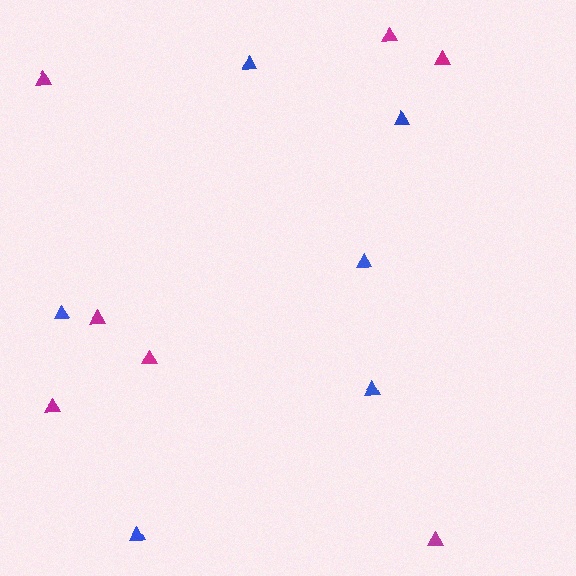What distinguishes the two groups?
There are 2 groups: one group of blue triangles (6) and one group of magenta triangles (7).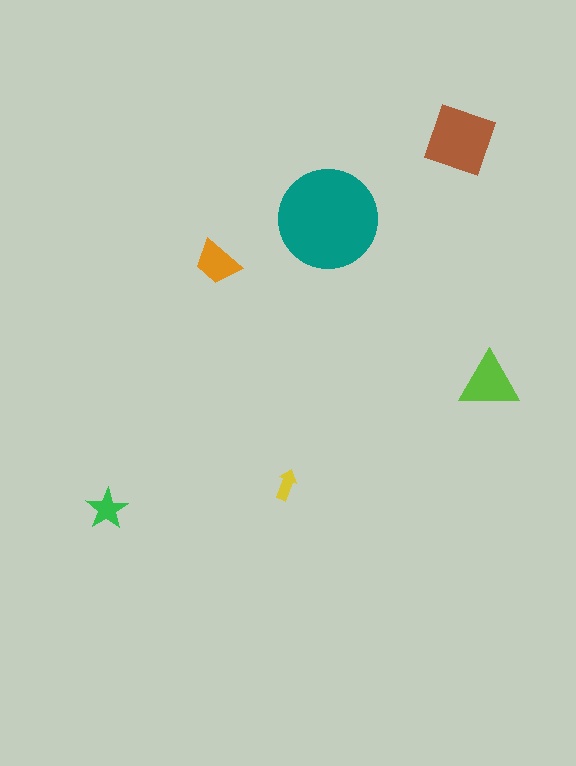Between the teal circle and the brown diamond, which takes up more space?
The teal circle.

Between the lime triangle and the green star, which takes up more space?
The lime triangle.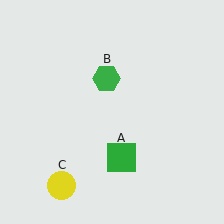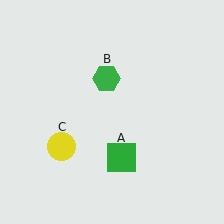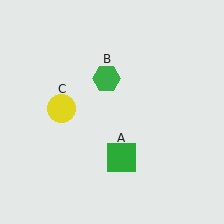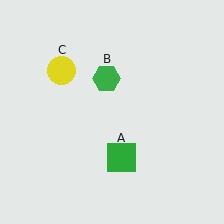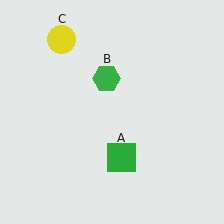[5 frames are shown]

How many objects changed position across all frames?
1 object changed position: yellow circle (object C).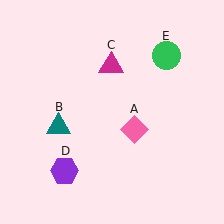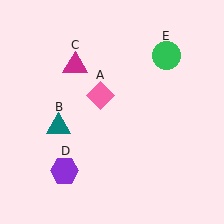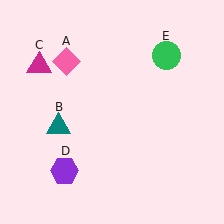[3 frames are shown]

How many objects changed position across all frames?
2 objects changed position: pink diamond (object A), magenta triangle (object C).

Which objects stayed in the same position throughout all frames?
Teal triangle (object B) and purple hexagon (object D) and green circle (object E) remained stationary.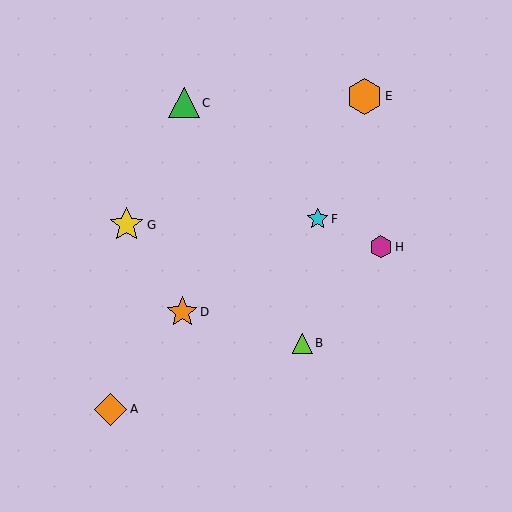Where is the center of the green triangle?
The center of the green triangle is at (184, 103).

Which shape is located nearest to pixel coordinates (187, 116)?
The green triangle (labeled C) at (184, 103) is nearest to that location.